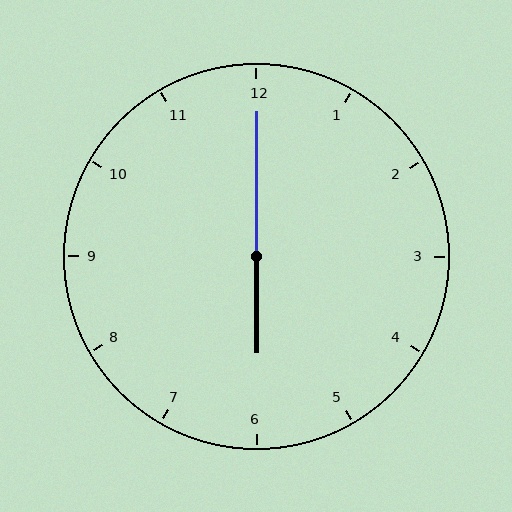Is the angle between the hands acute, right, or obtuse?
It is obtuse.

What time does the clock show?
6:00.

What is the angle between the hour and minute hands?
Approximately 180 degrees.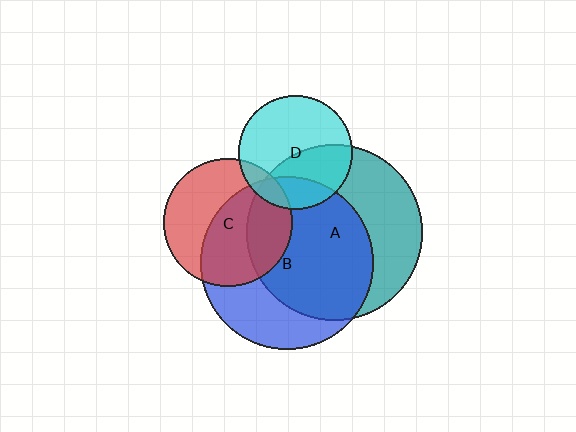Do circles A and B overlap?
Yes.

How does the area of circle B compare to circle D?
Approximately 2.3 times.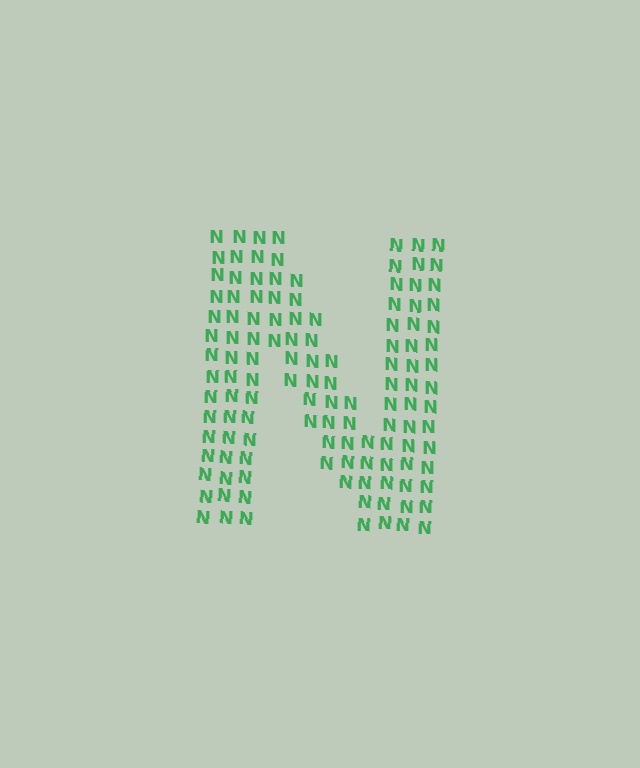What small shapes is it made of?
It is made of small letter N's.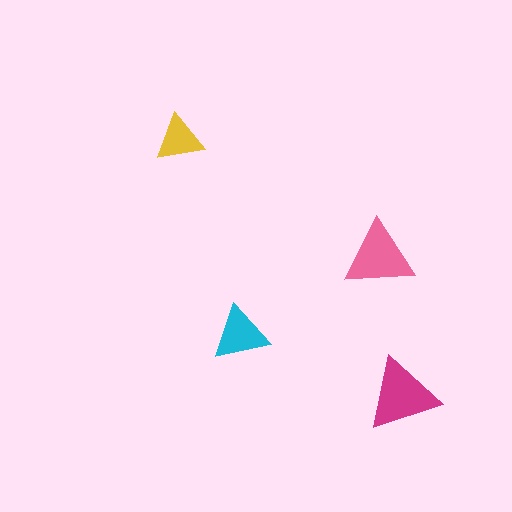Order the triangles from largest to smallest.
the magenta one, the pink one, the cyan one, the yellow one.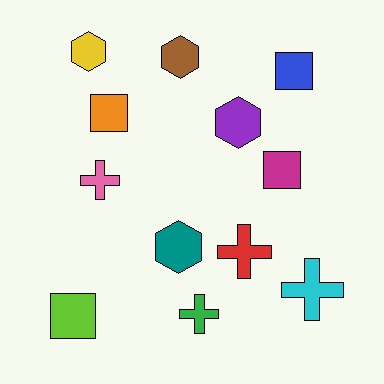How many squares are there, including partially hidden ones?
There are 4 squares.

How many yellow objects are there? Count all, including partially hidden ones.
There is 1 yellow object.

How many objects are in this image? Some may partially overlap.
There are 12 objects.